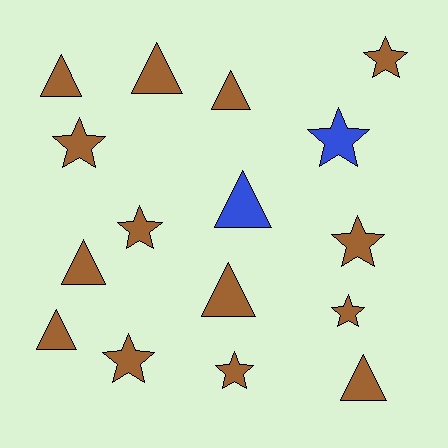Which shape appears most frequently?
Triangle, with 8 objects.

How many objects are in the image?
There are 16 objects.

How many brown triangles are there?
There are 7 brown triangles.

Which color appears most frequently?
Brown, with 14 objects.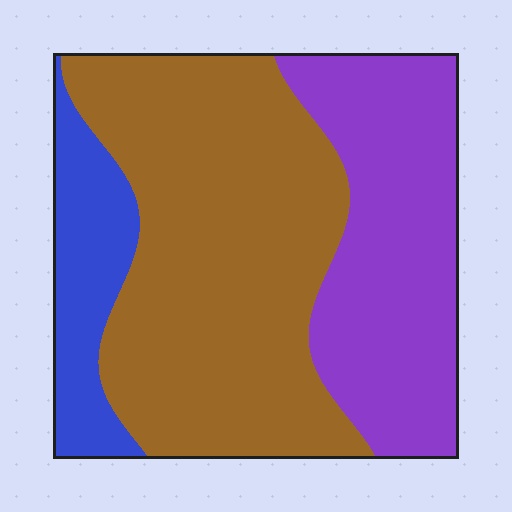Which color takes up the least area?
Blue, at roughly 15%.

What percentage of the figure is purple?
Purple takes up about one third (1/3) of the figure.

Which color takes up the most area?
Brown, at roughly 55%.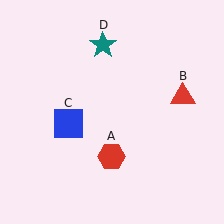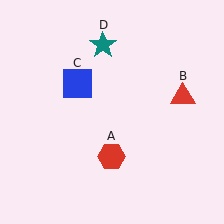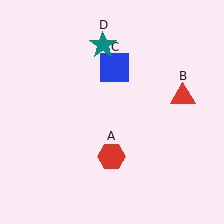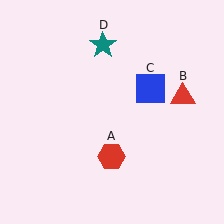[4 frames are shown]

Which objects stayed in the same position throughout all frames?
Red hexagon (object A) and red triangle (object B) and teal star (object D) remained stationary.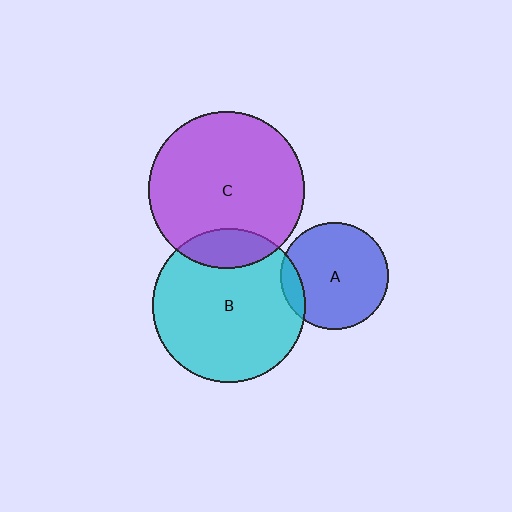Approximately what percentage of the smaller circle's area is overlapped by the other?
Approximately 15%.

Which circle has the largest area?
Circle C (purple).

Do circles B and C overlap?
Yes.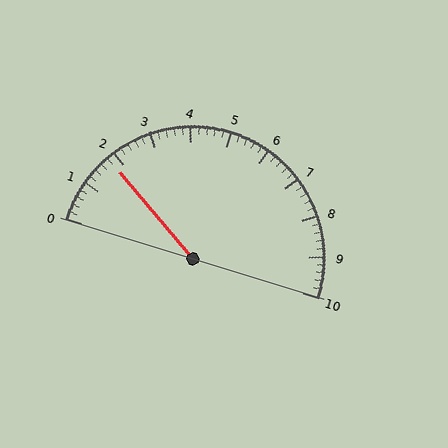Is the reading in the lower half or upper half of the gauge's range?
The reading is in the lower half of the range (0 to 10).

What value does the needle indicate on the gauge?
The needle indicates approximately 1.8.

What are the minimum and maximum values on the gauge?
The gauge ranges from 0 to 10.